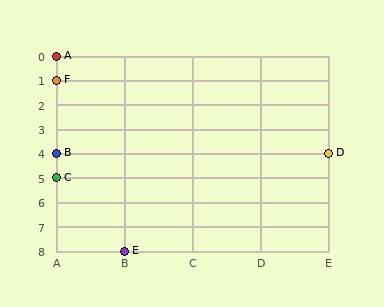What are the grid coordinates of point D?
Point D is at grid coordinates (E, 4).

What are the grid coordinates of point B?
Point B is at grid coordinates (A, 4).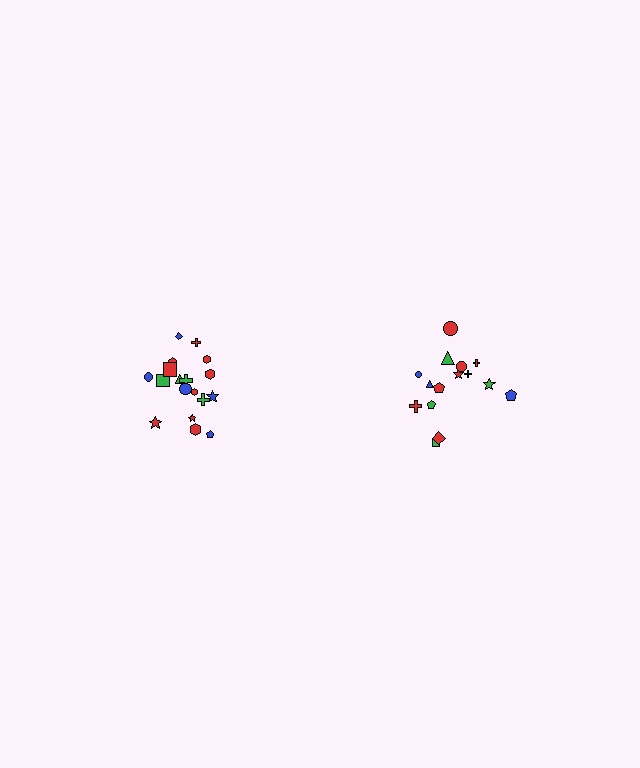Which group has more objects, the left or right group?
The left group.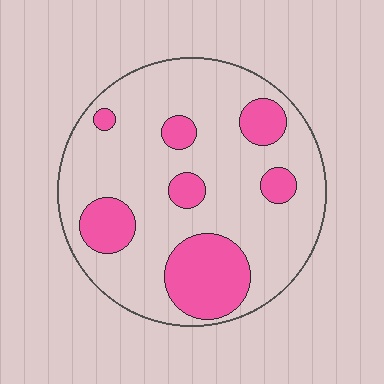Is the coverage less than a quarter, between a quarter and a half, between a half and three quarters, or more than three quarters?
Less than a quarter.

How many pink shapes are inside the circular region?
7.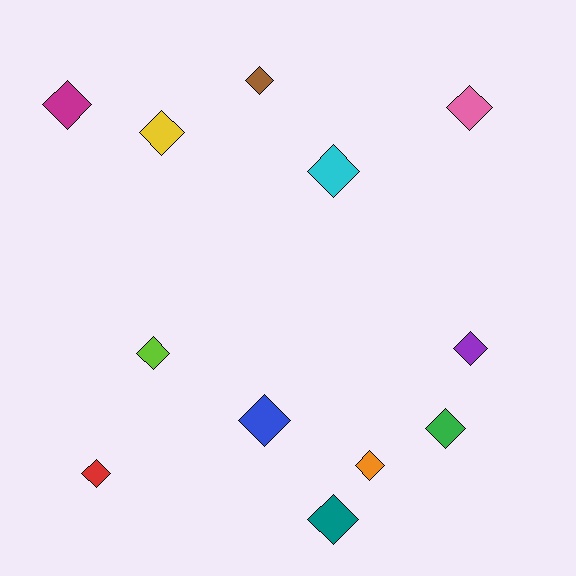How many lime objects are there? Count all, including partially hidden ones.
There is 1 lime object.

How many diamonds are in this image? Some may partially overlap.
There are 12 diamonds.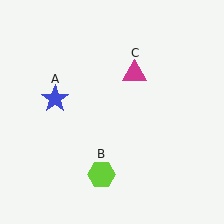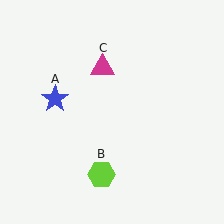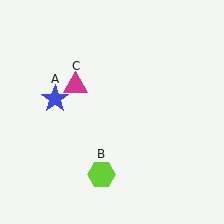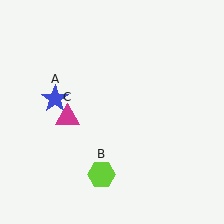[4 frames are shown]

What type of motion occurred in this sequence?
The magenta triangle (object C) rotated counterclockwise around the center of the scene.